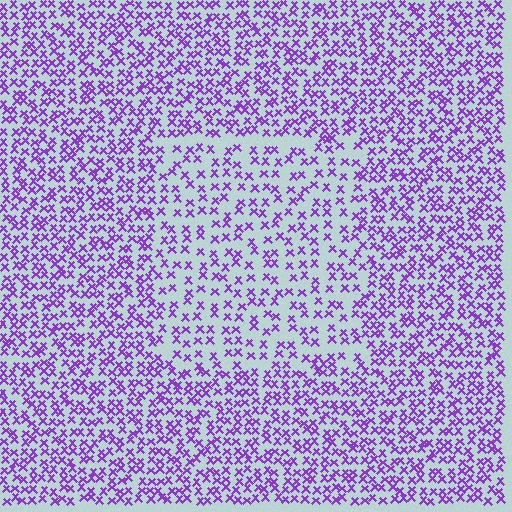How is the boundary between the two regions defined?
The boundary is defined by a change in element density (approximately 1.8x ratio). All elements are the same color, size, and shape.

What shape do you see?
I see a rectangle.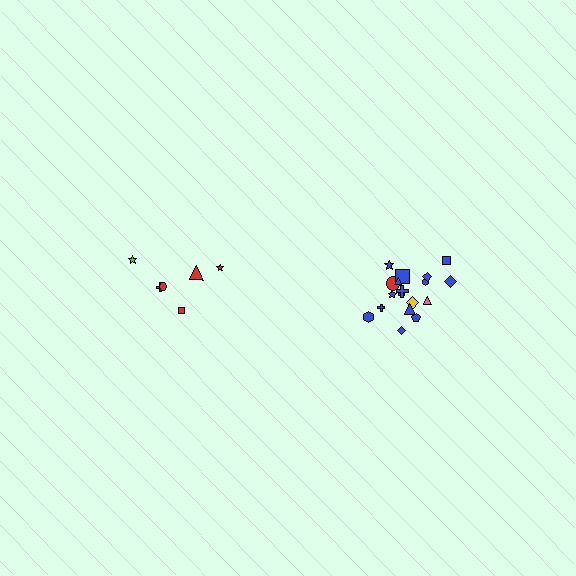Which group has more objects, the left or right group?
The right group.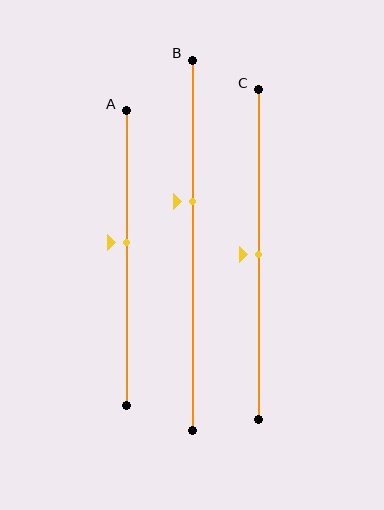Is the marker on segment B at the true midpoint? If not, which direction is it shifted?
No, the marker on segment B is shifted upward by about 12% of the segment length.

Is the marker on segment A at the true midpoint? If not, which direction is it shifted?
No, the marker on segment A is shifted upward by about 5% of the segment length.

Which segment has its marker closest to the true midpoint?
Segment C has its marker closest to the true midpoint.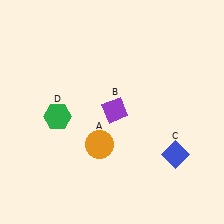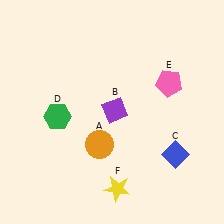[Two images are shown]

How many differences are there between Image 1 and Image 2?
There are 2 differences between the two images.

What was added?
A pink pentagon (E), a yellow star (F) were added in Image 2.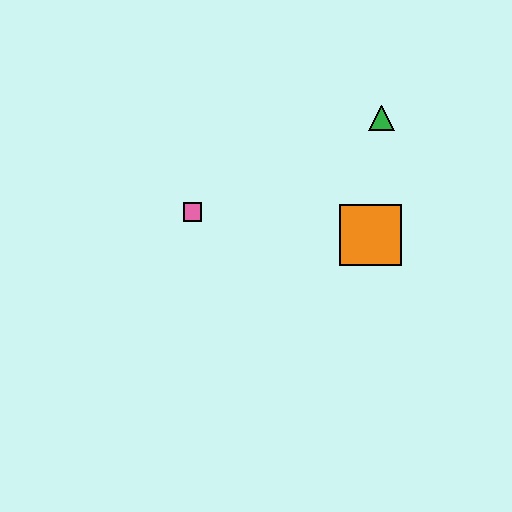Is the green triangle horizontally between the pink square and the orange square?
No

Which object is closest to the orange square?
The green triangle is closest to the orange square.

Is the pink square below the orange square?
No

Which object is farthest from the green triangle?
The pink square is farthest from the green triangle.